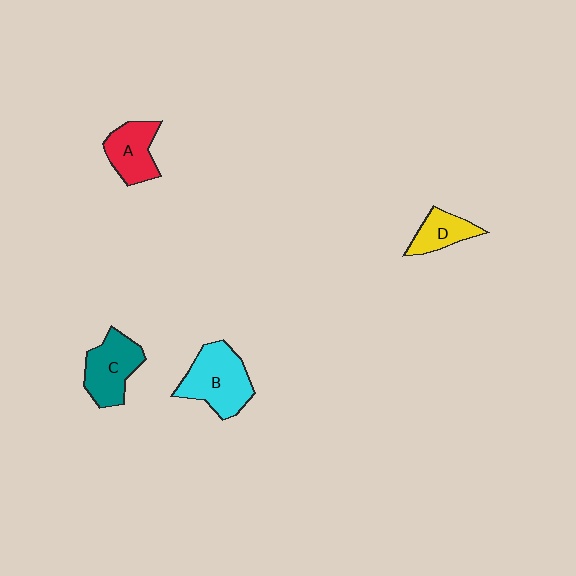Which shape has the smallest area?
Shape D (yellow).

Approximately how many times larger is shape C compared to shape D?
Approximately 1.6 times.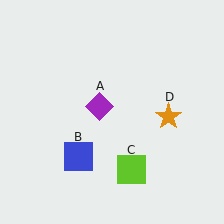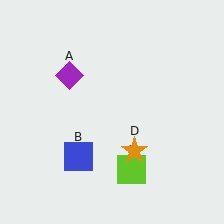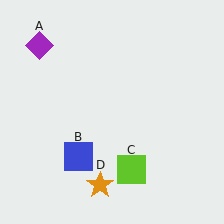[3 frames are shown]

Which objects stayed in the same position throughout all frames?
Blue square (object B) and lime square (object C) remained stationary.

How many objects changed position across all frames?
2 objects changed position: purple diamond (object A), orange star (object D).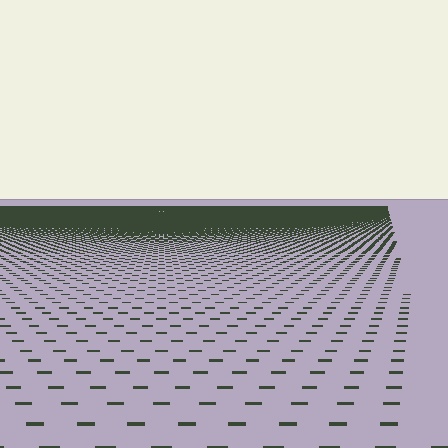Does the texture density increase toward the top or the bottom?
Density increases toward the top.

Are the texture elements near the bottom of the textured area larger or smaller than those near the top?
Larger. Near the bottom, elements are closer to the viewer and appear at a bigger on-screen size.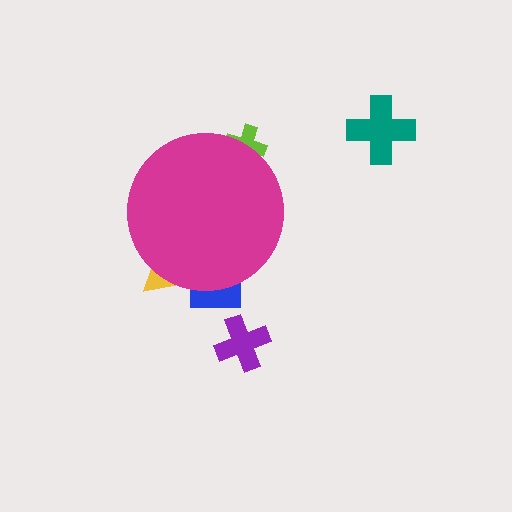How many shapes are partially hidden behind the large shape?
3 shapes are partially hidden.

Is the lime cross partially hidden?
Yes, the lime cross is partially hidden behind the magenta circle.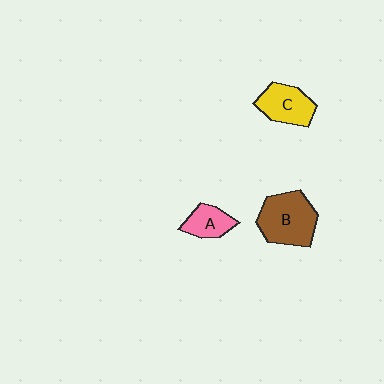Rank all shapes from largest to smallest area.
From largest to smallest: B (brown), C (yellow), A (pink).